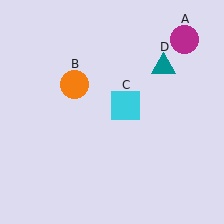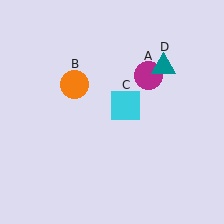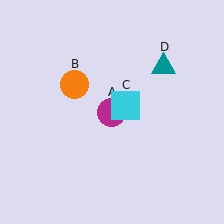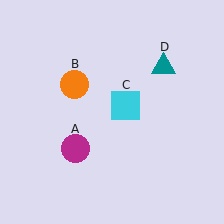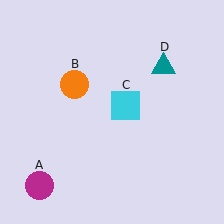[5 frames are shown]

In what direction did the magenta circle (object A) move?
The magenta circle (object A) moved down and to the left.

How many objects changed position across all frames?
1 object changed position: magenta circle (object A).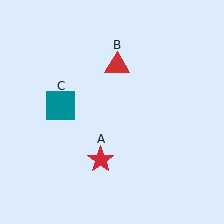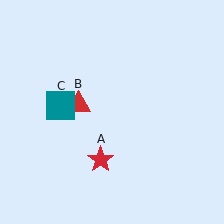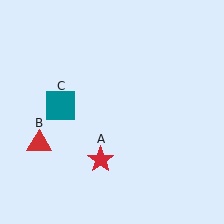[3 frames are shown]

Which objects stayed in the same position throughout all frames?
Red star (object A) and teal square (object C) remained stationary.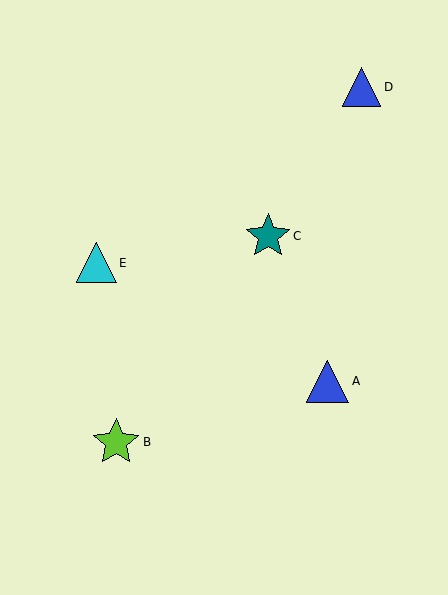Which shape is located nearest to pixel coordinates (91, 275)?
The cyan triangle (labeled E) at (96, 263) is nearest to that location.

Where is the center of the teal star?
The center of the teal star is at (268, 236).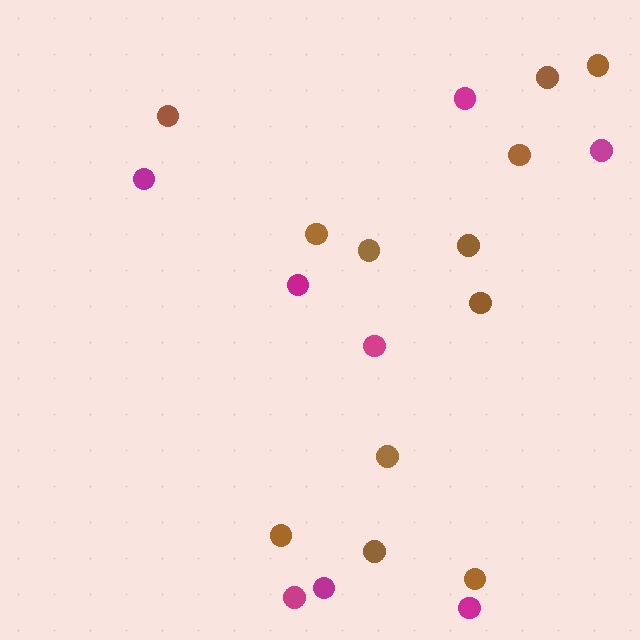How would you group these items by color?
There are 2 groups: one group of brown circles (12) and one group of magenta circles (8).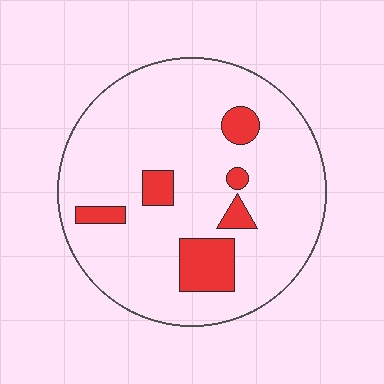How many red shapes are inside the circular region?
6.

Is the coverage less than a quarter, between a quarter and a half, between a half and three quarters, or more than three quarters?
Less than a quarter.